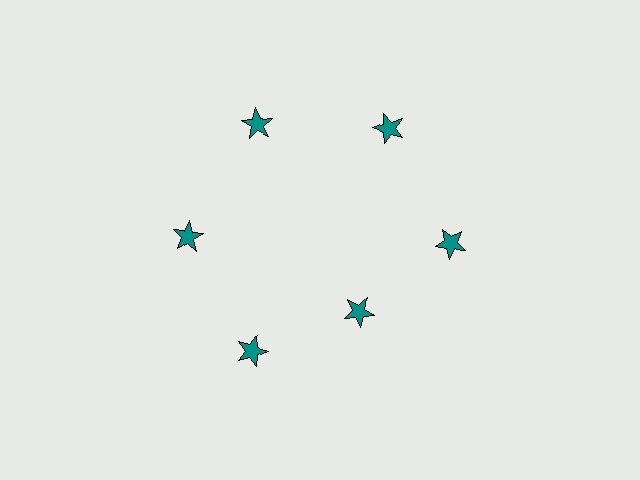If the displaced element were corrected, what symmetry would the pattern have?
It would have 6-fold rotational symmetry — the pattern would map onto itself every 60 degrees.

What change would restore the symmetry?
The symmetry would be restored by moving it outward, back onto the ring so that all 6 stars sit at equal angles and equal distance from the center.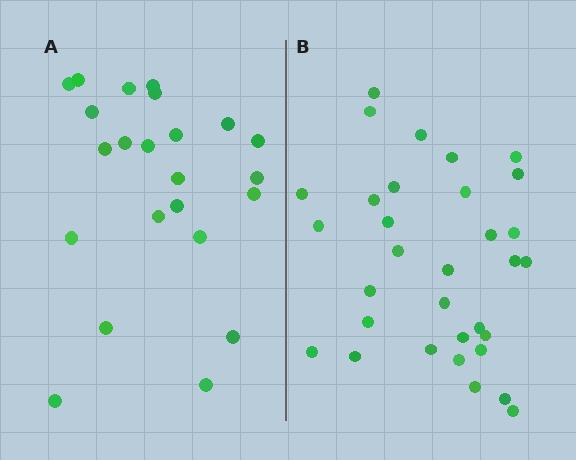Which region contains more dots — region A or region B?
Region B (the right region) has more dots.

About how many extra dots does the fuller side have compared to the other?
Region B has roughly 8 or so more dots than region A.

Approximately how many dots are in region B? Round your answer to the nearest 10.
About 30 dots. (The exact count is 32, which rounds to 30.)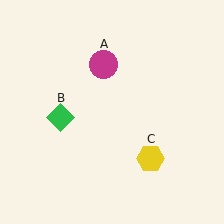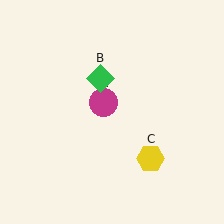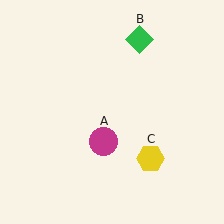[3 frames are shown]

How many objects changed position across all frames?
2 objects changed position: magenta circle (object A), green diamond (object B).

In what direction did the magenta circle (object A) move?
The magenta circle (object A) moved down.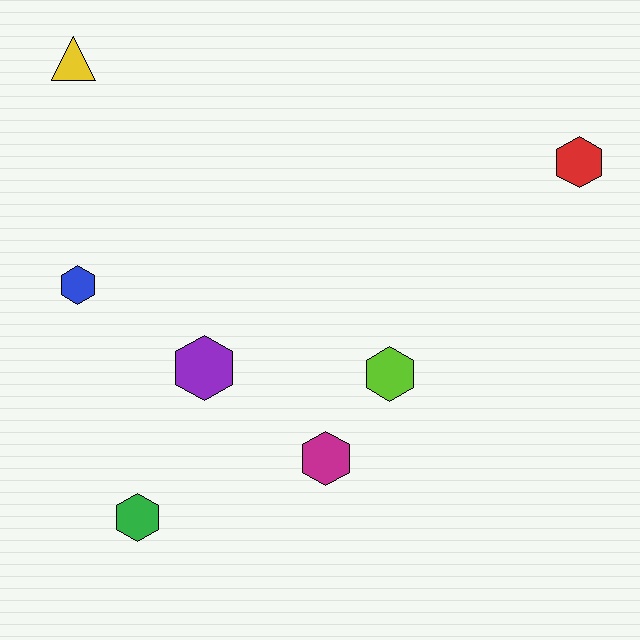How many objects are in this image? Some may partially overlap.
There are 7 objects.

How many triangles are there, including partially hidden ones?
There is 1 triangle.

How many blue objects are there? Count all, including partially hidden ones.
There is 1 blue object.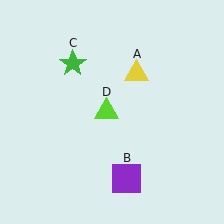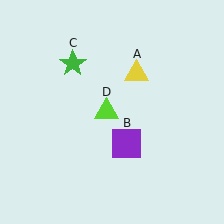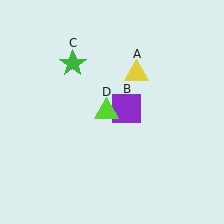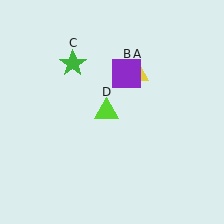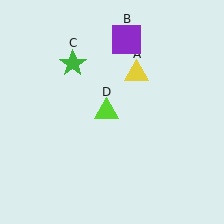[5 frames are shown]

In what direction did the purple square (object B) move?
The purple square (object B) moved up.